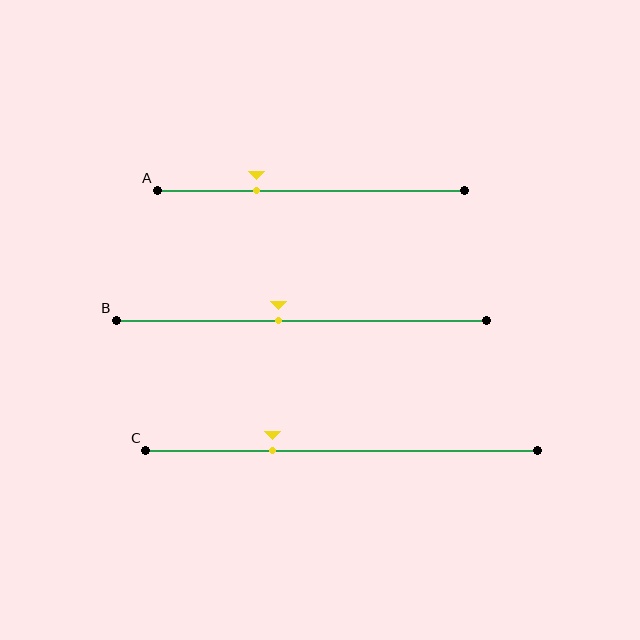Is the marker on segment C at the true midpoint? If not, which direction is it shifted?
No, the marker on segment C is shifted to the left by about 18% of the segment length.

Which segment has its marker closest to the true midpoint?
Segment B has its marker closest to the true midpoint.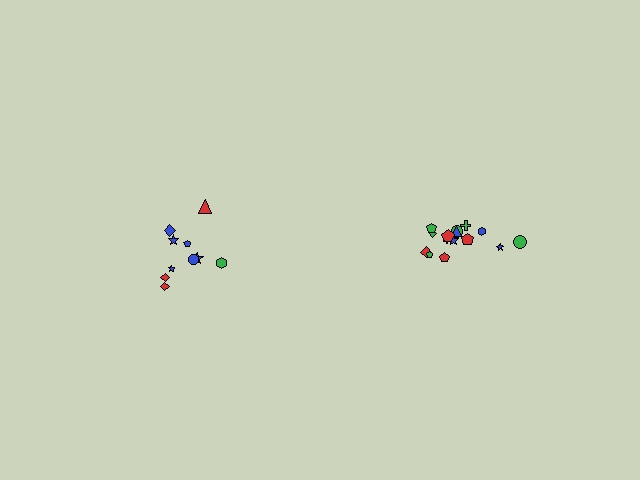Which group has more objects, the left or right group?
The right group.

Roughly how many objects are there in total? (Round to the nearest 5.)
Roughly 25 objects in total.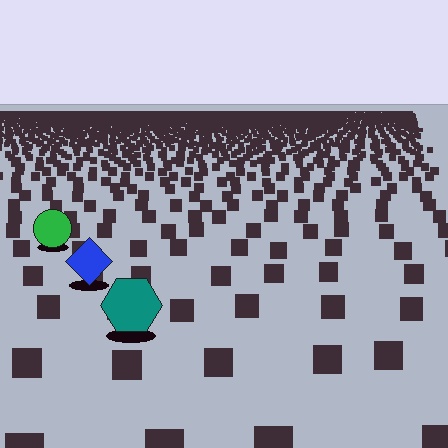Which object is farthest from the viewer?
The green circle is farthest from the viewer. It appears smaller and the ground texture around it is denser.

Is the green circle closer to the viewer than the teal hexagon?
No. The teal hexagon is closer — you can tell from the texture gradient: the ground texture is coarser near it.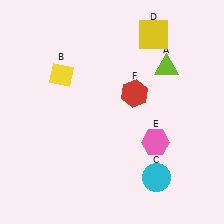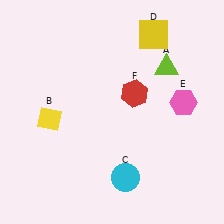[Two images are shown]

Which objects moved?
The objects that moved are: the yellow diamond (B), the cyan circle (C), the pink hexagon (E).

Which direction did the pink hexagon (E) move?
The pink hexagon (E) moved up.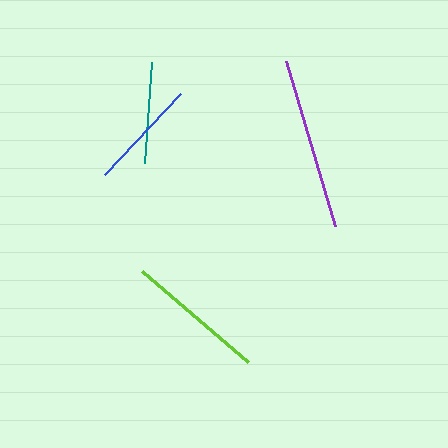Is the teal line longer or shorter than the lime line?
The lime line is longer than the teal line.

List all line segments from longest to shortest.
From longest to shortest: purple, lime, blue, teal.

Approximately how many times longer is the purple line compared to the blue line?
The purple line is approximately 1.5 times the length of the blue line.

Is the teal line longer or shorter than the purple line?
The purple line is longer than the teal line.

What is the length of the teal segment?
The teal segment is approximately 102 pixels long.